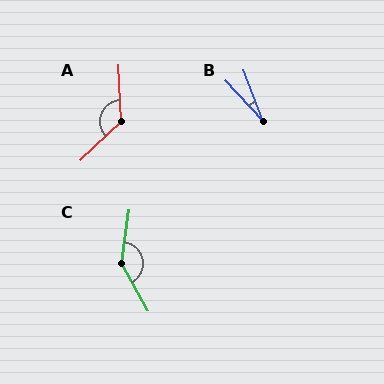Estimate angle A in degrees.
Approximately 131 degrees.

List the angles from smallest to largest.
B (22°), A (131°), C (143°).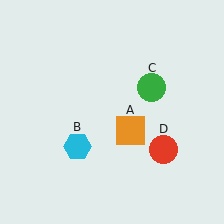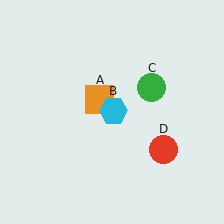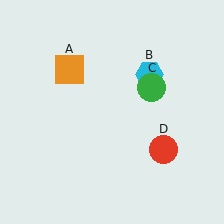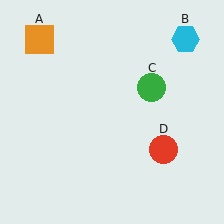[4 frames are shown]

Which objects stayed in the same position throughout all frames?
Green circle (object C) and red circle (object D) remained stationary.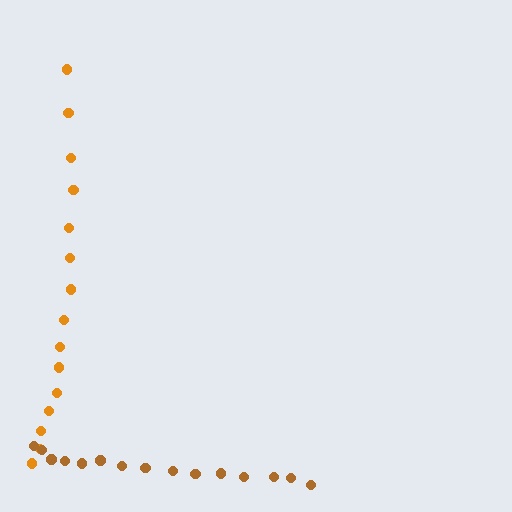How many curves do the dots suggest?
There are 2 distinct paths.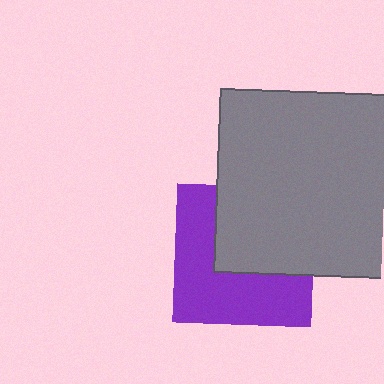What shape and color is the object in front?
The object in front is a gray square.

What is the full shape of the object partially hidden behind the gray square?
The partially hidden object is a purple square.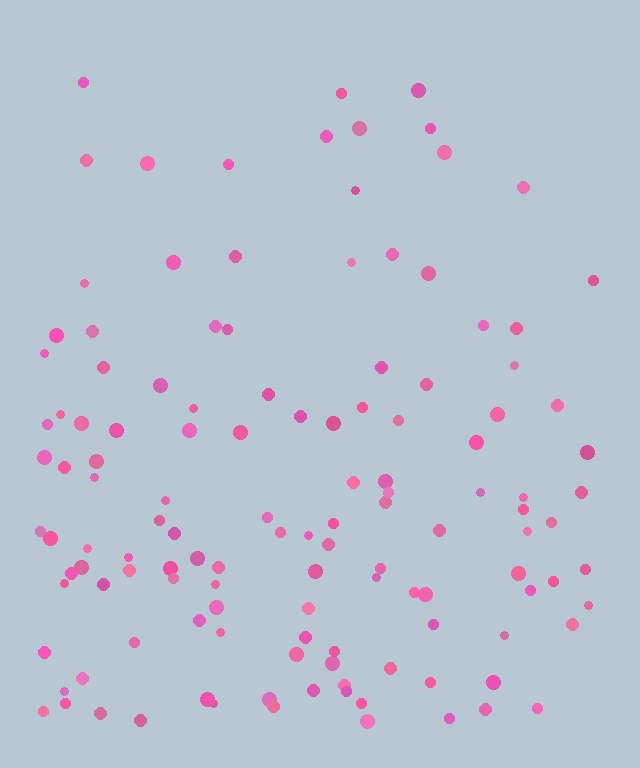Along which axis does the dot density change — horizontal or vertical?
Vertical.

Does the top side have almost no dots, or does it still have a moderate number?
Still a moderate number, just noticeably fewer than the bottom.